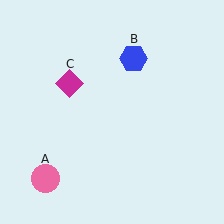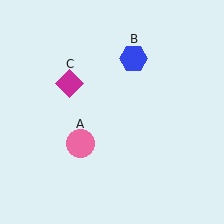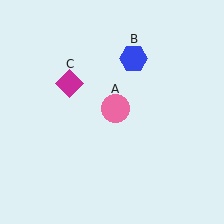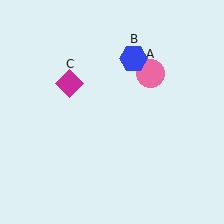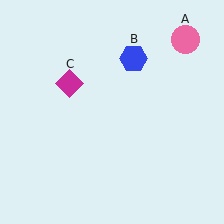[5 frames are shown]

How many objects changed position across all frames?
1 object changed position: pink circle (object A).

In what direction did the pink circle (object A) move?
The pink circle (object A) moved up and to the right.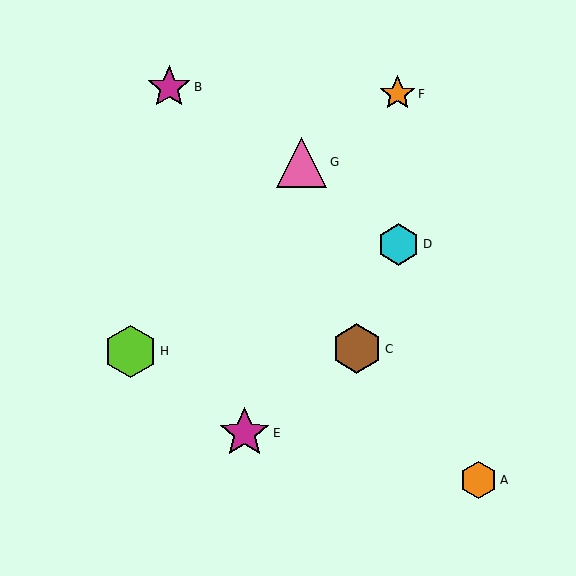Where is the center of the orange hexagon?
The center of the orange hexagon is at (478, 480).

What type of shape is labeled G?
Shape G is a pink triangle.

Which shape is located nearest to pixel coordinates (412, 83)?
The orange star (labeled F) at (397, 94) is nearest to that location.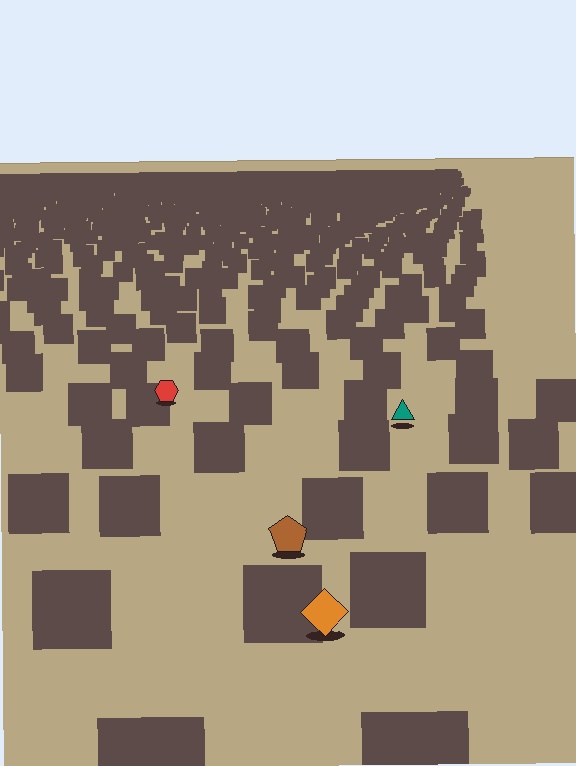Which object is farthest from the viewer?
The red hexagon is farthest from the viewer. It appears smaller and the ground texture around it is denser.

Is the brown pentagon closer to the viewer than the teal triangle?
Yes. The brown pentagon is closer — you can tell from the texture gradient: the ground texture is coarser near it.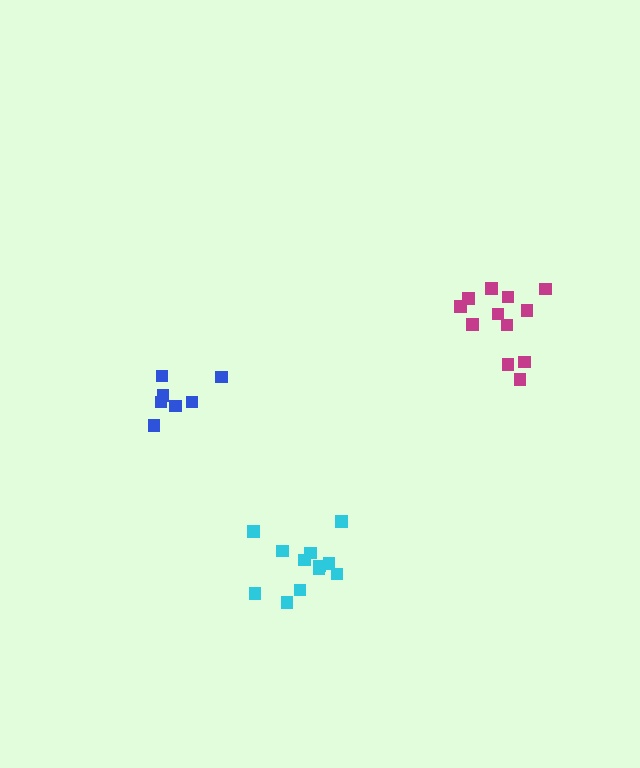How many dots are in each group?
Group 1: 12 dots, Group 2: 7 dots, Group 3: 12 dots (31 total).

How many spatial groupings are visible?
There are 3 spatial groupings.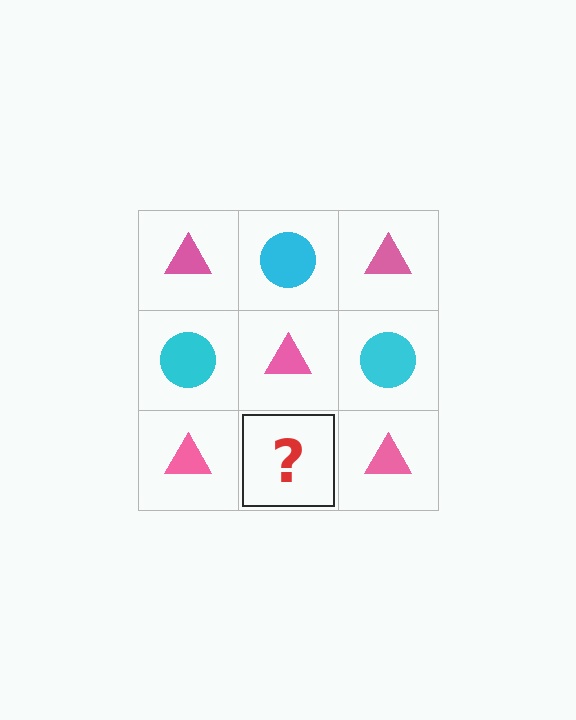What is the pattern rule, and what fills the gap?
The rule is that it alternates pink triangle and cyan circle in a checkerboard pattern. The gap should be filled with a cyan circle.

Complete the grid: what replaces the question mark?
The question mark should be replaced with a cyan circle.